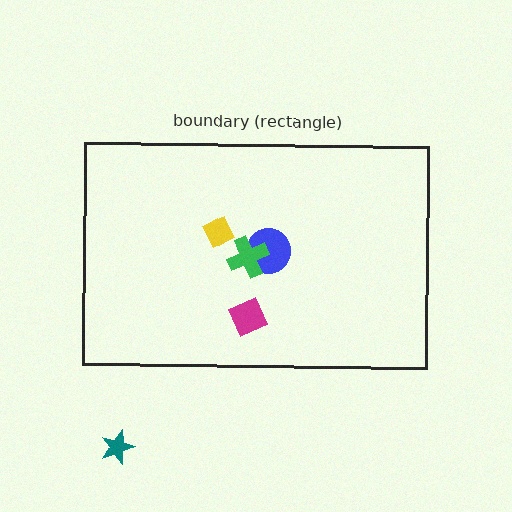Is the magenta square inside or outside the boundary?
Inside.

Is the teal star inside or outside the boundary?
Outside.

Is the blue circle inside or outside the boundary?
Inside.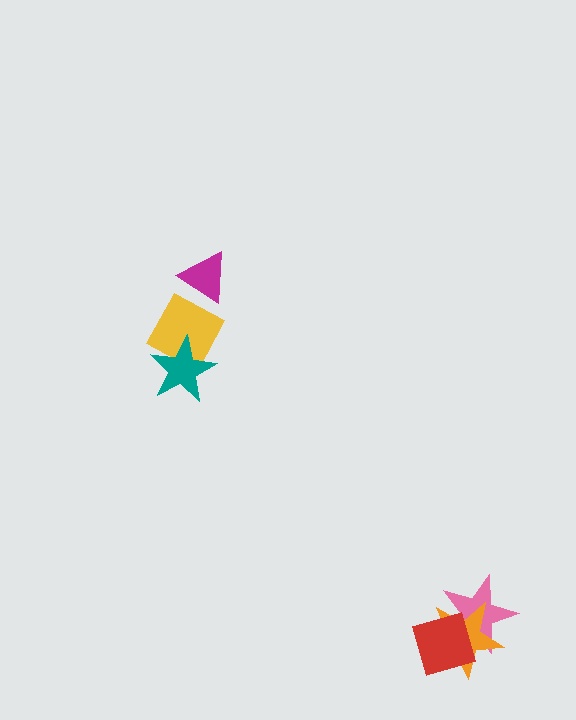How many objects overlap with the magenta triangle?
1 object overlaps with the magenta triangle.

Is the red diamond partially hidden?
No, no other shape covers it.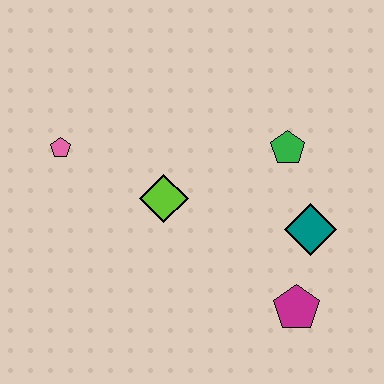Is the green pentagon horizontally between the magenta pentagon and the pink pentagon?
Yes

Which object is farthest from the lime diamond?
The magenta pentagon is farthest from the lime diamond.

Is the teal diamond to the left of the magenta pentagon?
No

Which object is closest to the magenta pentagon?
The teal diamond is closest to the magenta pentagon.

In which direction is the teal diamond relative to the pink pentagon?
The teal diamond is to the right of the pink pentagon.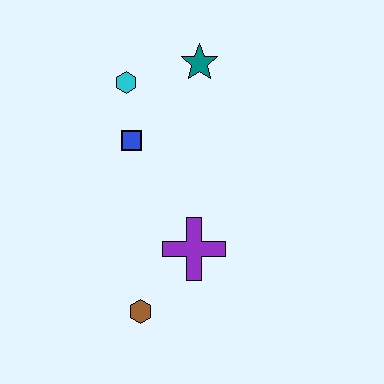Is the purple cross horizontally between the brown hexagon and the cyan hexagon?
No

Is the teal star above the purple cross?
Yes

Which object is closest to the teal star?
The cyan hexagon is closest to the teal star.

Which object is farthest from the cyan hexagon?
The brown hexagon is farthest from the cyan hexagon.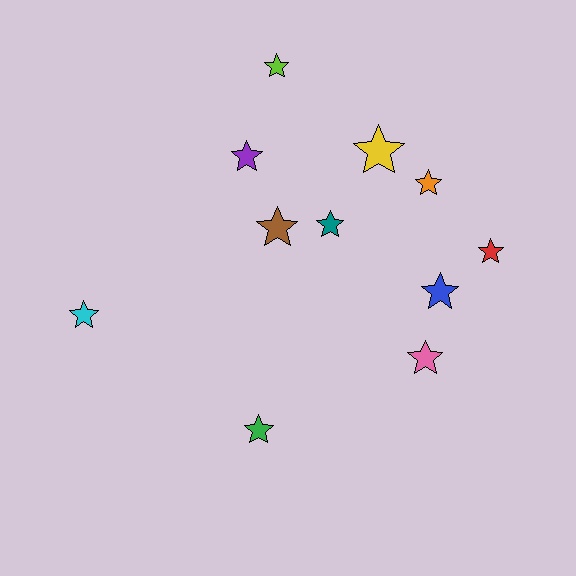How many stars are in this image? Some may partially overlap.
There are 11 stars.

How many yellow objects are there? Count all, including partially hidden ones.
There is 1 yellow object.